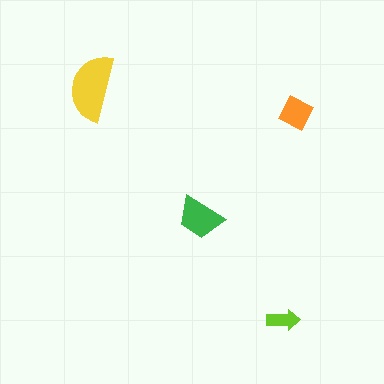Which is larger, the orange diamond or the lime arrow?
The orange diamond.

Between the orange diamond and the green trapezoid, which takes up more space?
The green trapezoid.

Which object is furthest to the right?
The orange diamond is rightmost.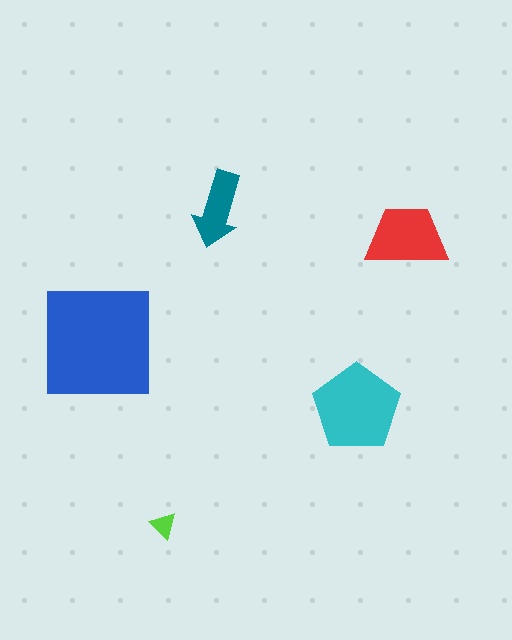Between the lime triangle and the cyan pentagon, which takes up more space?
The cyan pentagon.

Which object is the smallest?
The lime triangle.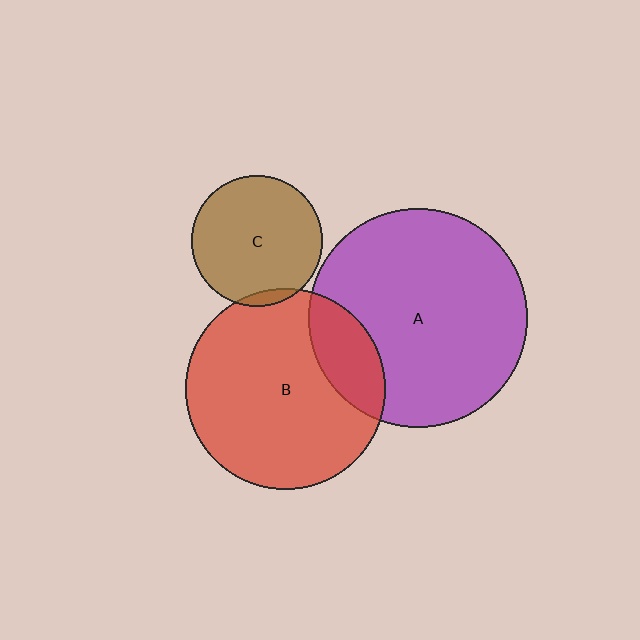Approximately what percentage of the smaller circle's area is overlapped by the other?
Approximately 20%.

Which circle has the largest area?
Circle A (purple).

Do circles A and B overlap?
Yes.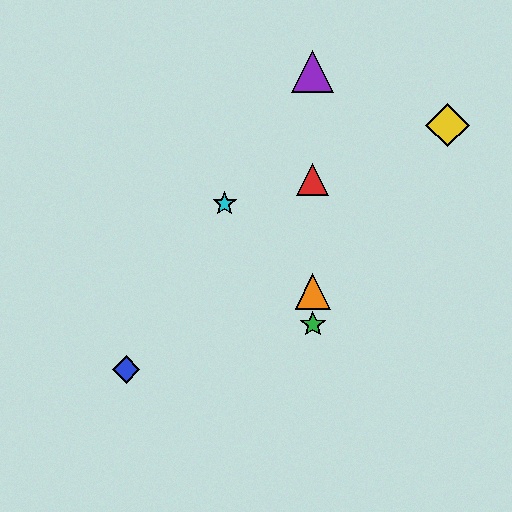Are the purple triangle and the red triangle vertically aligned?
Yes, both are at x≈313.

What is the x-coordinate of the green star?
The green star is at x≈313.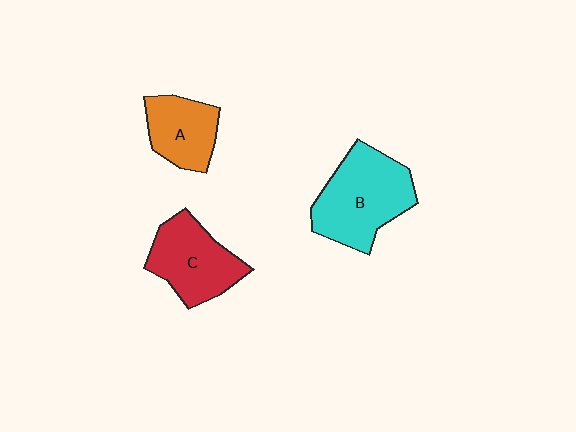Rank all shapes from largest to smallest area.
From largest to smallest: B (cyan), C (red), A (orange).